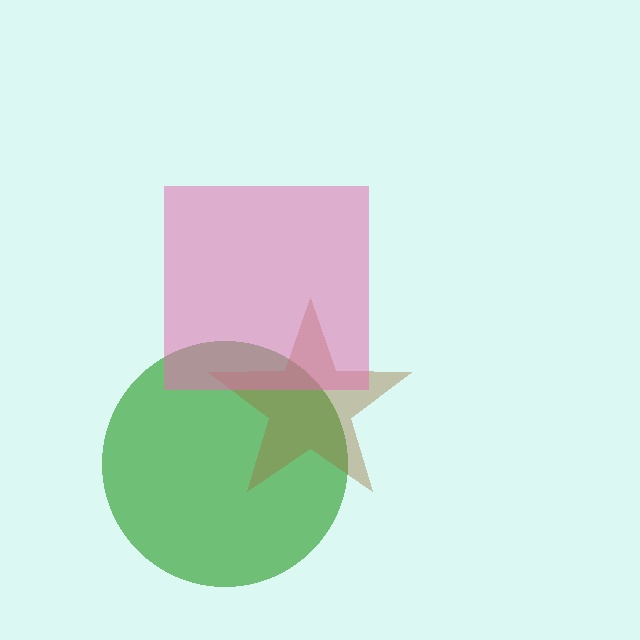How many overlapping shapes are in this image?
There are 3 overlapping shapes in the image.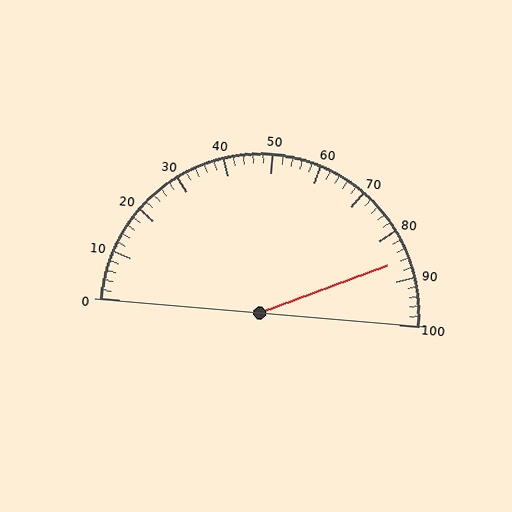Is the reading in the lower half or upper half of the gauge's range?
The reading is in the upper half of the range (0 to 100).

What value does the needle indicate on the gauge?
The needle indicates approximately 86.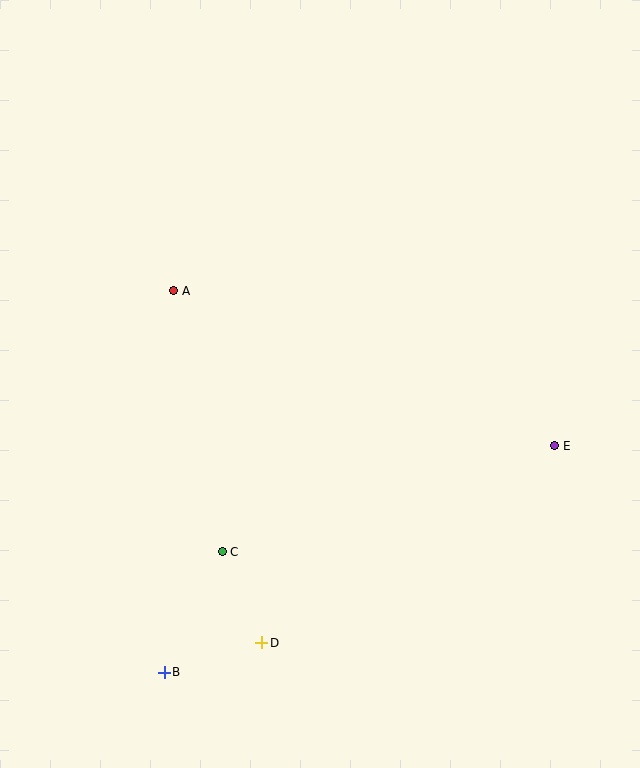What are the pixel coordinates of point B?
Point B is at (164, 672).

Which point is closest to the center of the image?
Point A at (174, 291) is closest to the center.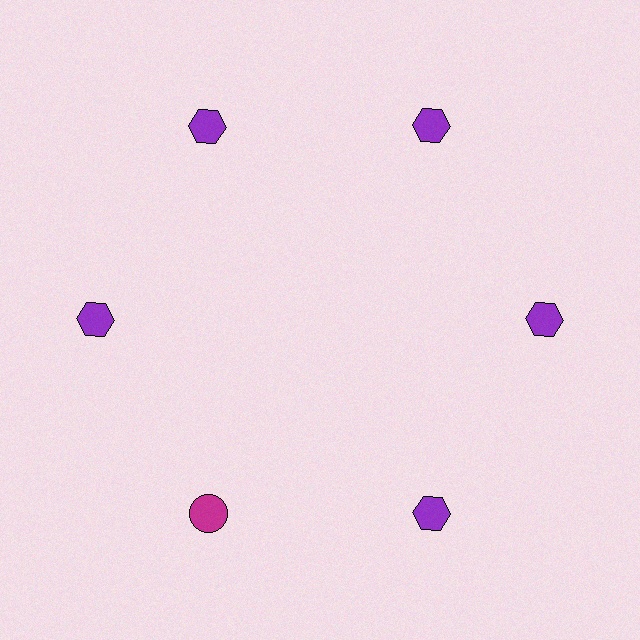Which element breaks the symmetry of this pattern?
The magenta circle at roughly the 7 o'clock position breaks the symmetry. All other shapes are purple hexagons.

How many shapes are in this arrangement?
There are 6 shapes arranged in a ring pattern.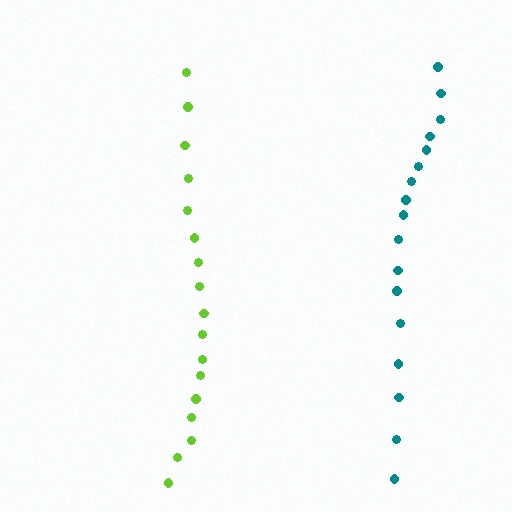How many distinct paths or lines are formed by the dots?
There are 2 distinct paths.